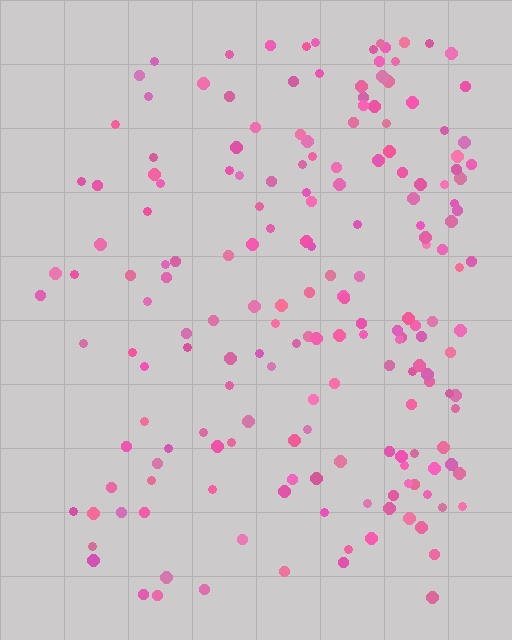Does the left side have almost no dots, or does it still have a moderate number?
Still a moderate number, just noticeably fewer than the right.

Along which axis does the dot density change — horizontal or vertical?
Horizontal.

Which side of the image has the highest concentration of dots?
The right.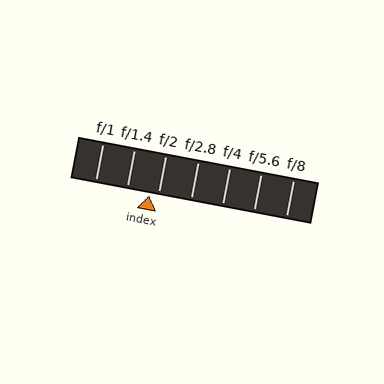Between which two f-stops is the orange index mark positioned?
The index mark is between f/1.4 and f/2.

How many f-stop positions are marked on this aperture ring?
There are 7 f-stop positions marked.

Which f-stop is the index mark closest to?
The index mark is closest to f/2.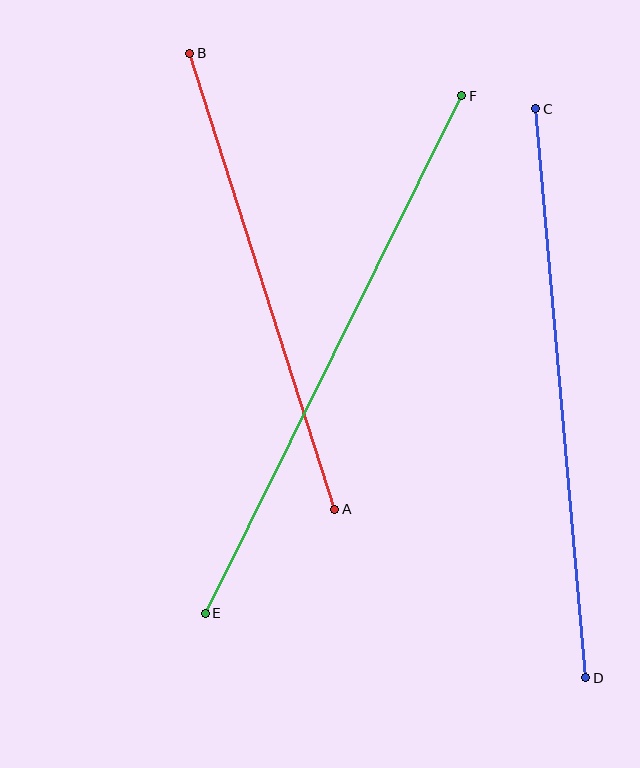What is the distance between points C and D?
The distance is approximately 571 pixels.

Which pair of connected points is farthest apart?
Points E and F are farthest apart.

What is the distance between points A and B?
The distance is approximately 479 pixels.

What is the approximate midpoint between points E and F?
The midpoint is at approximately (333, 355) pixels.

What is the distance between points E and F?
The distance is approximately 577 pixels.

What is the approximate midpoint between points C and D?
The midpoint is at approximately (561, 393) pixels.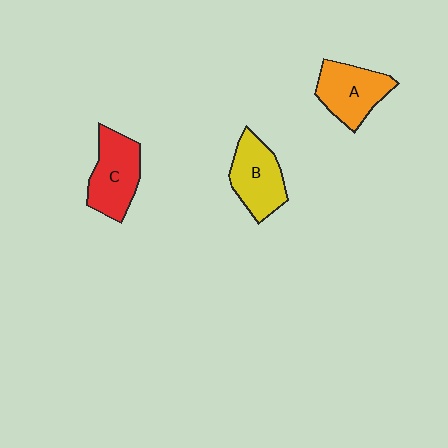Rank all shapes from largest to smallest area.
From largest to smallest: C (red), B (yellow), A (orange).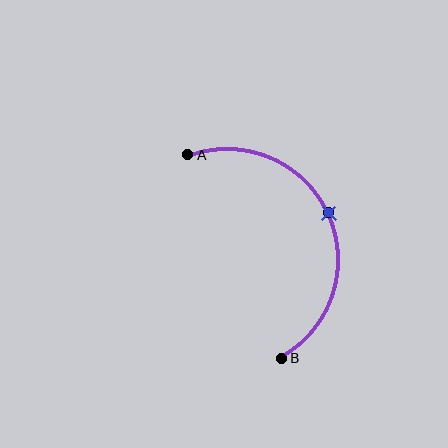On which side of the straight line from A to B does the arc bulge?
The arc bulges to the right of the straight line connecting A and B.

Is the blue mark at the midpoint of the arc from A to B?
Yes. The blue mark lies on the arc at equal arc-length from both A and B — it is the arc midpoint.